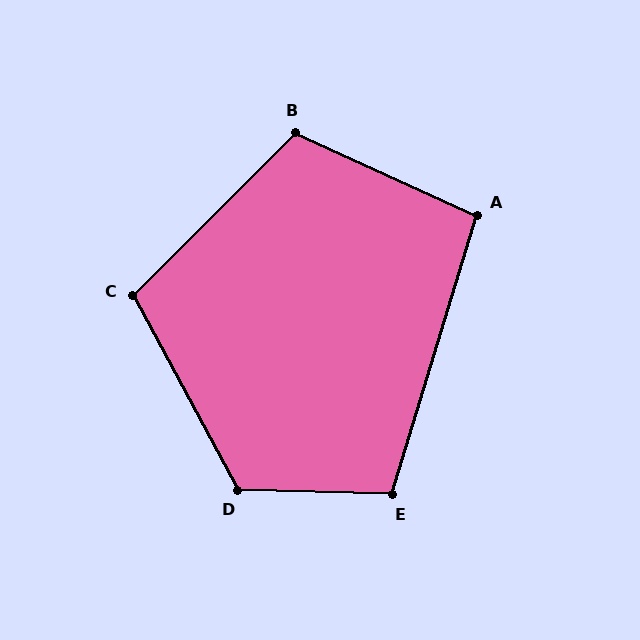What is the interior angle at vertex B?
Approximately 111 degrees (obtuse).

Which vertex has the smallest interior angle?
A, at approximately 97 degrees.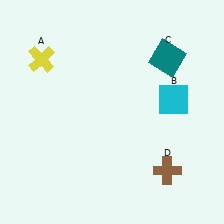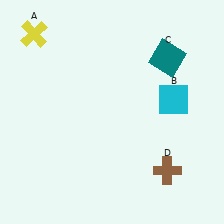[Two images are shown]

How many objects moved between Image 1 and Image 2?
1 object moved between the two images.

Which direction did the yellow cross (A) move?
The yellow cross (A) moved up.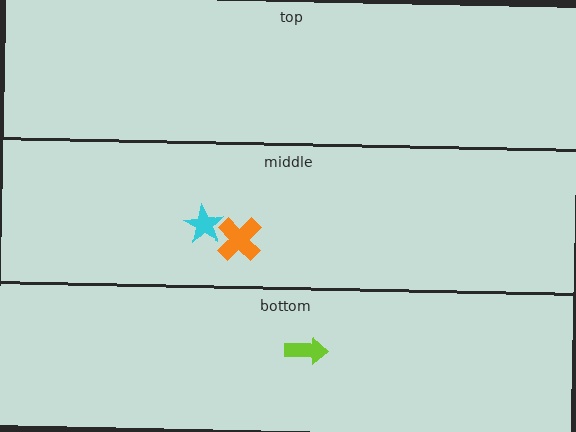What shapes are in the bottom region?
The lime arrow.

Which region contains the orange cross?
The middle region.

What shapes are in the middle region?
The orange cross, the cyan star.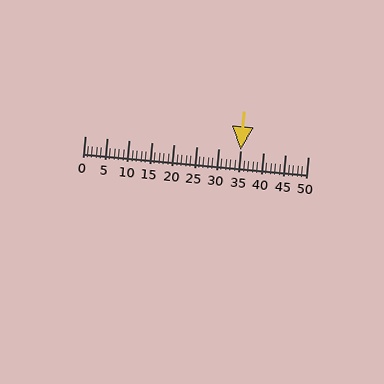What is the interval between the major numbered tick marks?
The major tick marks are spaced 5 units apart.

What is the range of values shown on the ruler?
The ruler shows values from 0 to 50.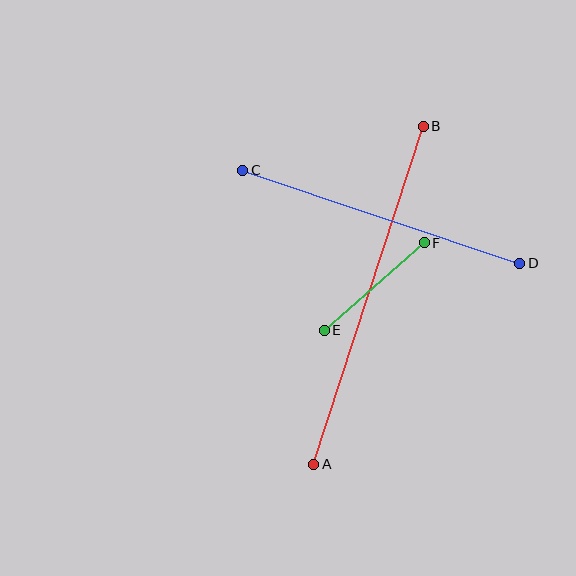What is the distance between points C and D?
The distance is approximately 293 pixels.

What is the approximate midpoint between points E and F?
The midpoint is at approximately (374, 287) pixels.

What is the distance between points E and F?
The distance is approximately 133 pixels.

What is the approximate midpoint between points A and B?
The midpoint is at approximately (369, 295) pixels.